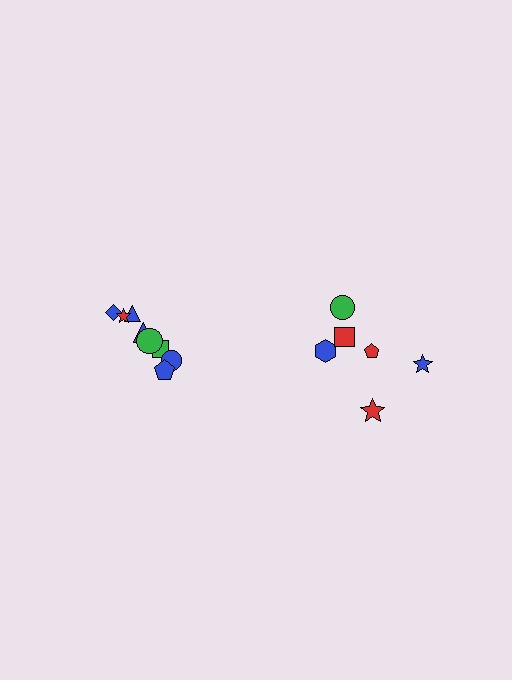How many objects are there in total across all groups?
There are 14 objects.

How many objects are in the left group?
There are 8 objects.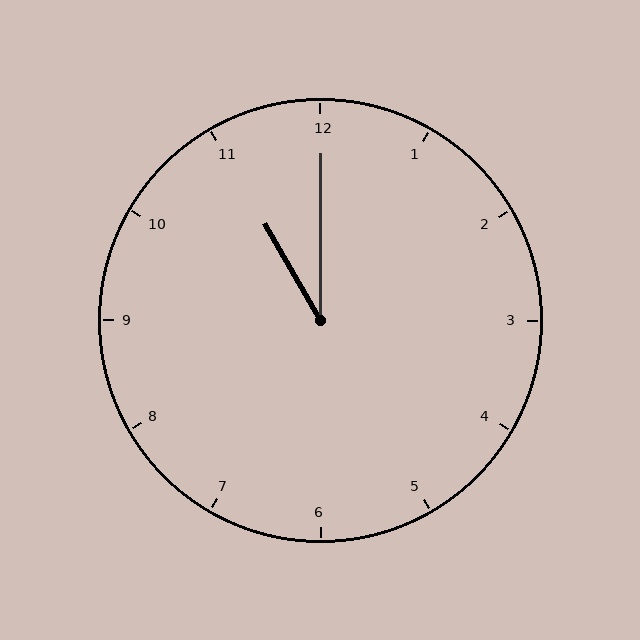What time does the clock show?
11:00.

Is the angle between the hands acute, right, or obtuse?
It is acute.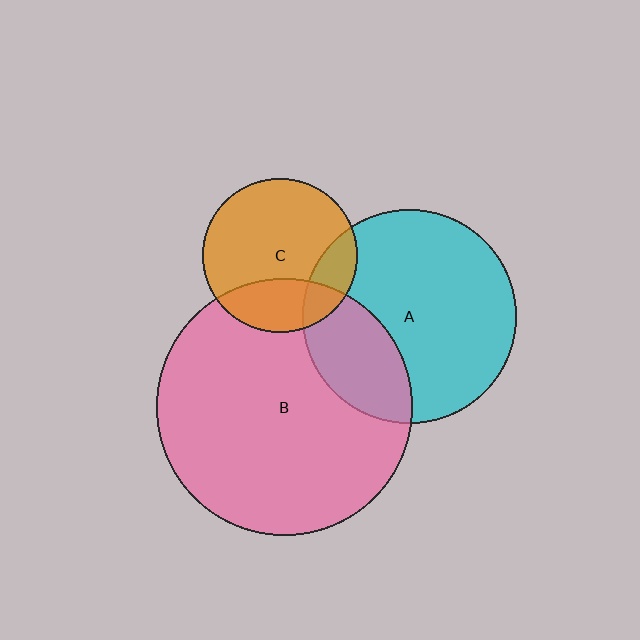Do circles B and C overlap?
Yes.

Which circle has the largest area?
Circle B (pink).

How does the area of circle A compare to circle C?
Approximately 1.9 times.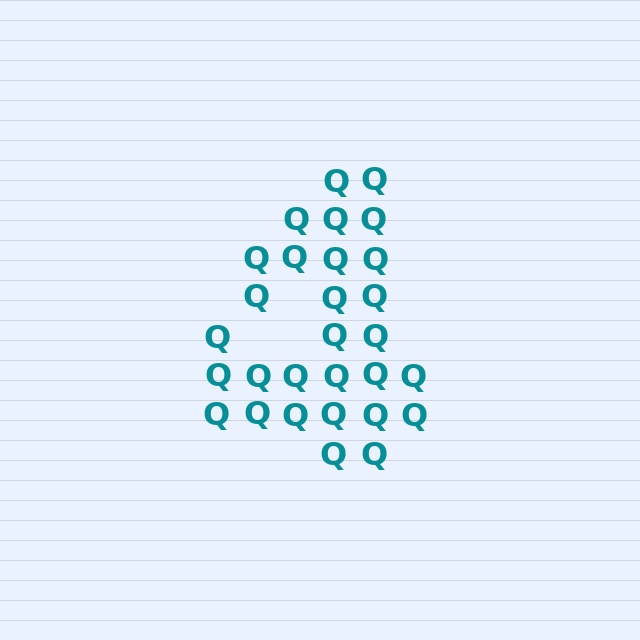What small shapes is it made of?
It is made of small letter Q's.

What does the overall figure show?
The overall figure shows the digit 4.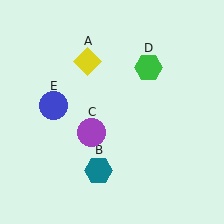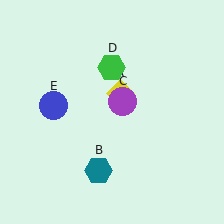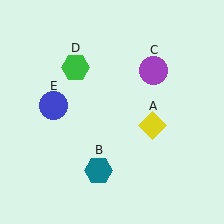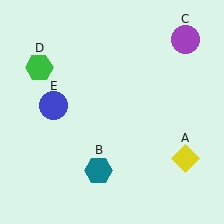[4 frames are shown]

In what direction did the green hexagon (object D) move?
The green hexagon (object D) moved left.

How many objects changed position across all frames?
3 objects changed position: yellow diamond (object A), purple circle (object C), green hexagon (object D).